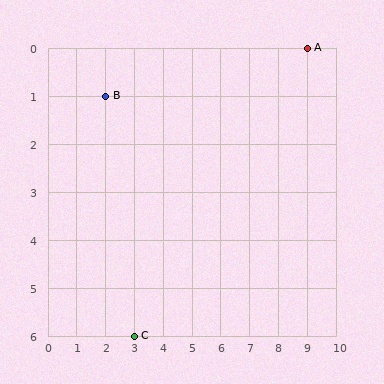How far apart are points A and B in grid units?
Points A and B are 7 columns and 1 row apart (about 7.1 grid units diagonally).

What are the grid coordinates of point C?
Point C is at grid coordinates (3, 6).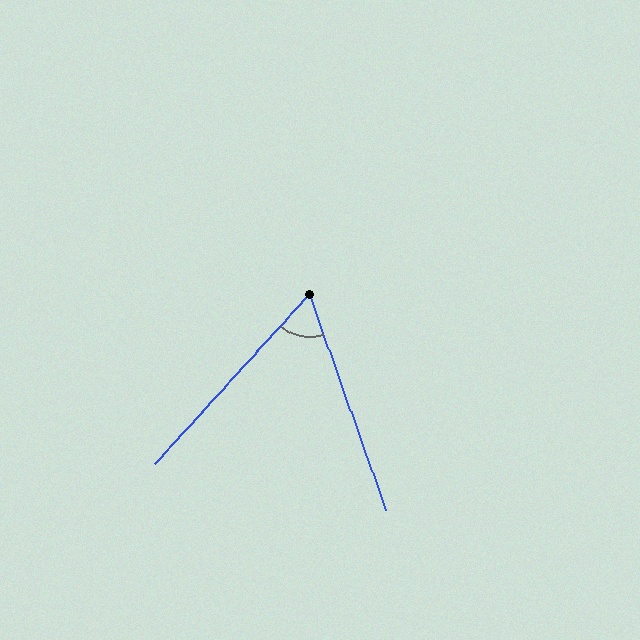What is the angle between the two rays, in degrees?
Approximately 62 degrees.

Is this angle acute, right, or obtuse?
It is acute.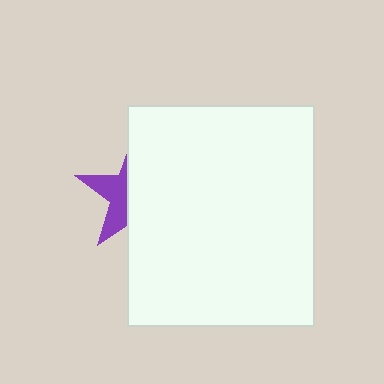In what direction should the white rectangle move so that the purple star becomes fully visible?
The white rectangle should move right. That is the shortest direction to clear the overlap and leave the purple star fully visible.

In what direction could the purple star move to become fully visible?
The purple star could move left. That would shift it out from behind the white rectangle entirely.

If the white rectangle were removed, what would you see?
You would see the complete purple star.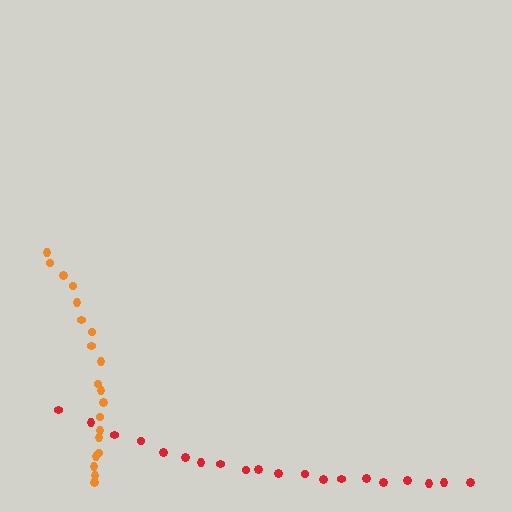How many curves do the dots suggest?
There are 2 distinct paths.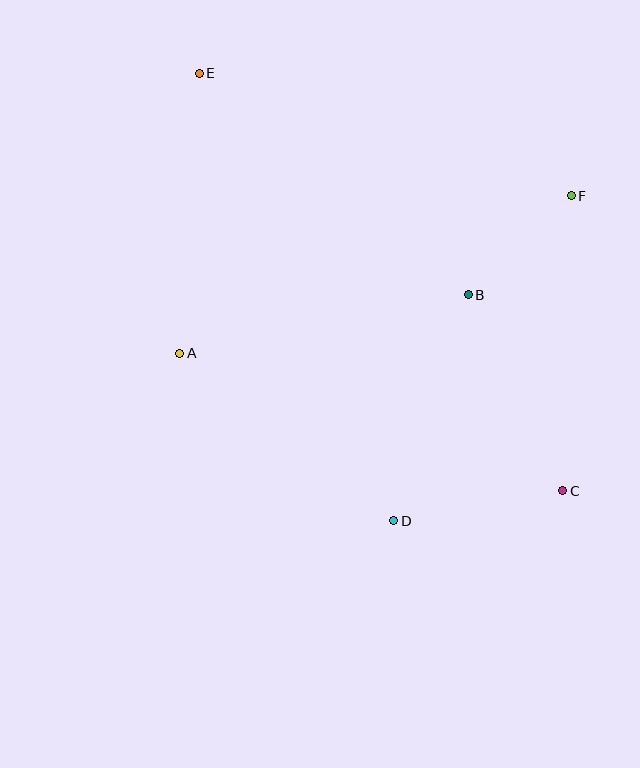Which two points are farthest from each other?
Points C and E are farthest from each other.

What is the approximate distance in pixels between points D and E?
The distance between D and E is approximately 488 pixels.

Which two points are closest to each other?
Points B and F are closest to each other.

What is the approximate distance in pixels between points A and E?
The distance between A and E is approximately 281 pixels.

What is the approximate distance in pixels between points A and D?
The distance between A and D is approximately 271 pixels.